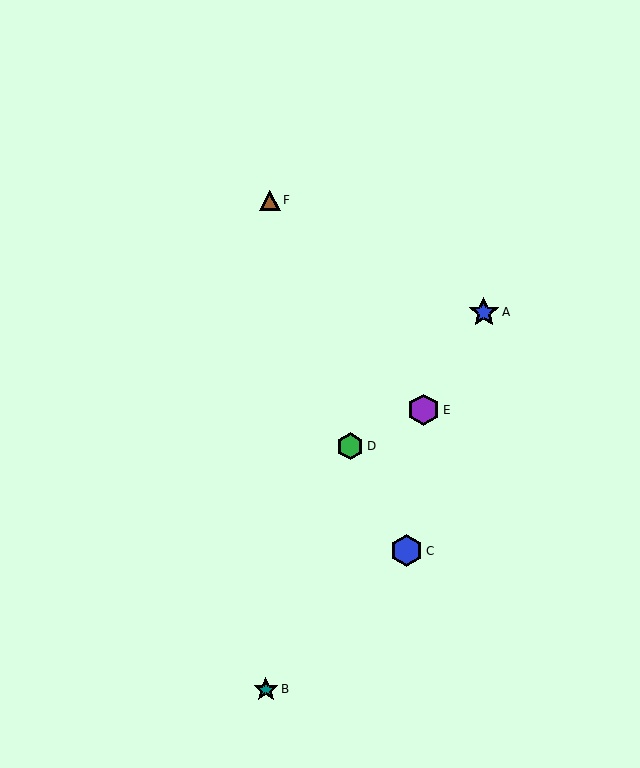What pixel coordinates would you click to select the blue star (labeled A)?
Click at (484, 312) to select the blue star A.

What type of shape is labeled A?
Shape A is a blue star.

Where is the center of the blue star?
The center of the blue star is at (484, 312).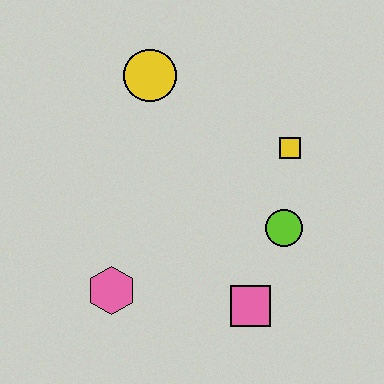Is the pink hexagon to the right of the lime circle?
No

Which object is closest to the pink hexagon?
The pink square is closest to the pink hexagon.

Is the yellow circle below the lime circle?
No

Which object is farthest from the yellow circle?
The pink square is farthest from the yellow circle.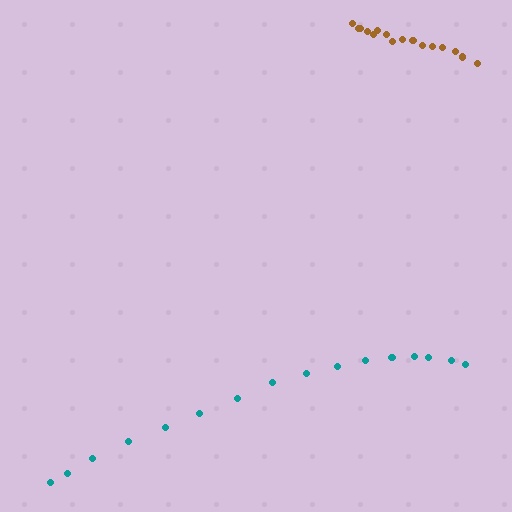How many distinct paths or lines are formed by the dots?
There are 2 distinct paths.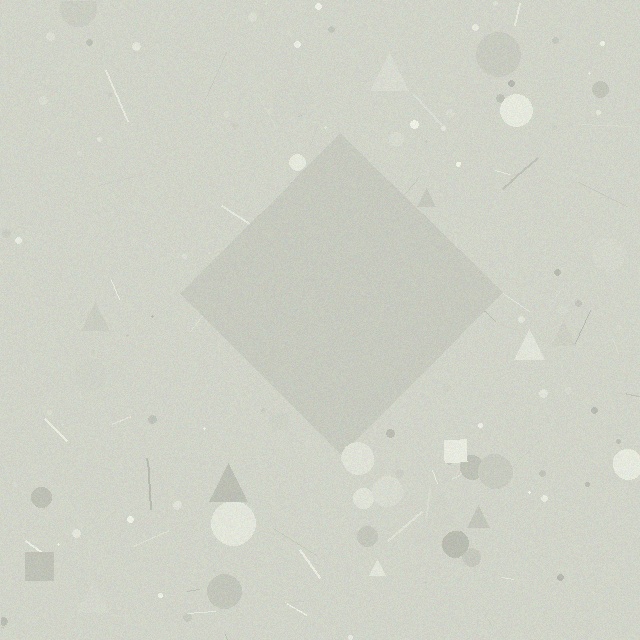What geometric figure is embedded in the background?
A diamond is embedded in the background.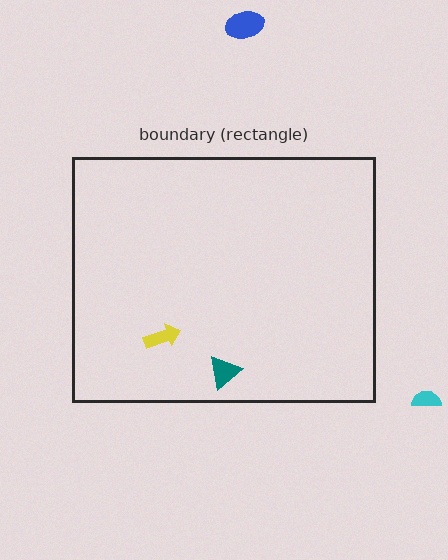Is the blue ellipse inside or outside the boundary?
Outside.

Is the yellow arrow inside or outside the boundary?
Inside.